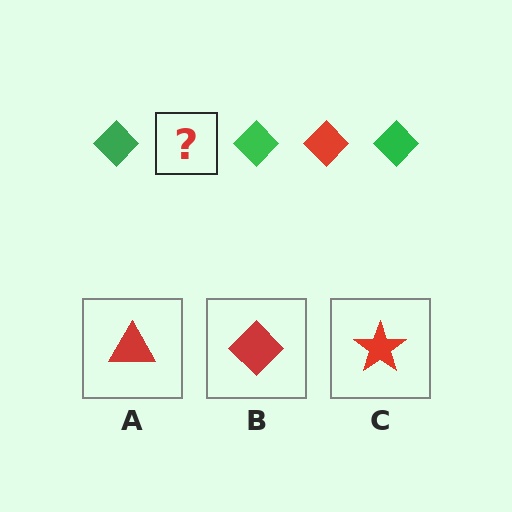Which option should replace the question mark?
Option B.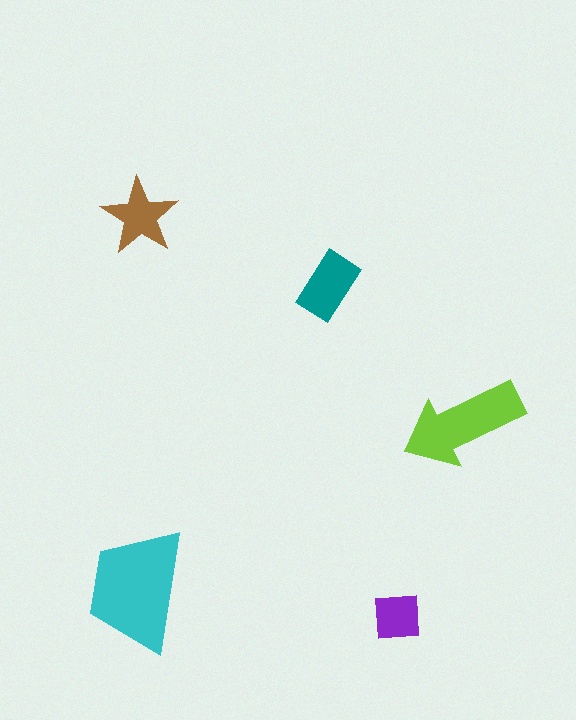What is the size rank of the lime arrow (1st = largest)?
2nd.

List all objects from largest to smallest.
The cyan trapezoid, the lime arrow, the teal rectangle, the brown star, the purple square.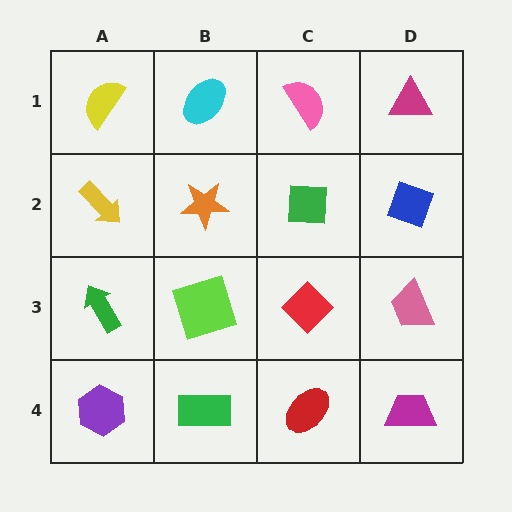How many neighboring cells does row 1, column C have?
3.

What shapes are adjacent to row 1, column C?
A green square (row 2, column C), a cyan ellipse (row 1, column B), a magenta triangle (row 1, column D).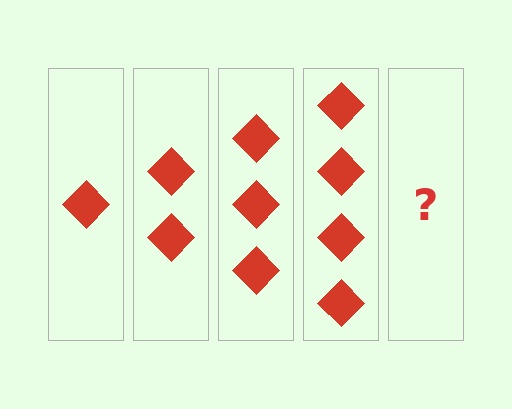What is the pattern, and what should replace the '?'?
The pattern is that each step adds one more diamond. The '?' should be 5 diamonds.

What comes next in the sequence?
The next element should be 5 diamonds.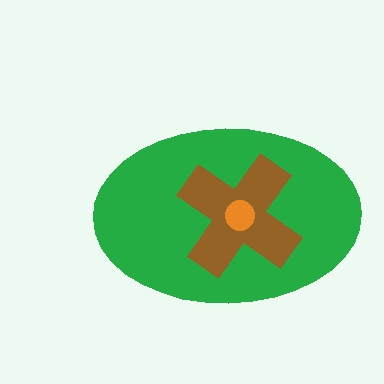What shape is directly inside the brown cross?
The orange circle.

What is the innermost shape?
The orange circle.